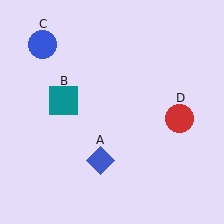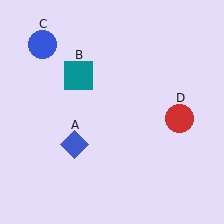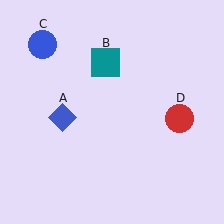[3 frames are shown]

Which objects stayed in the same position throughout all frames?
Blue circle (object C) and red circle (object D) remained stationary.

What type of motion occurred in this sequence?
The blue diamond (object A), teal square (object B) rotated clockwise around the center of the scene.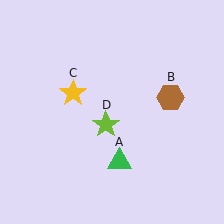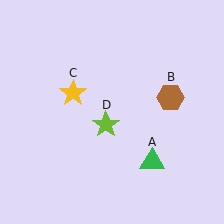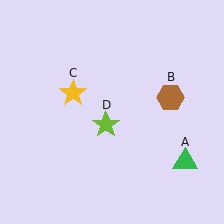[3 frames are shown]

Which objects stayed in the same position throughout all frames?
Brown hexagon (object B) and yellow star (object C) and lime star (object D) remained stationary.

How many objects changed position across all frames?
1 object changed position: green triangle (object A).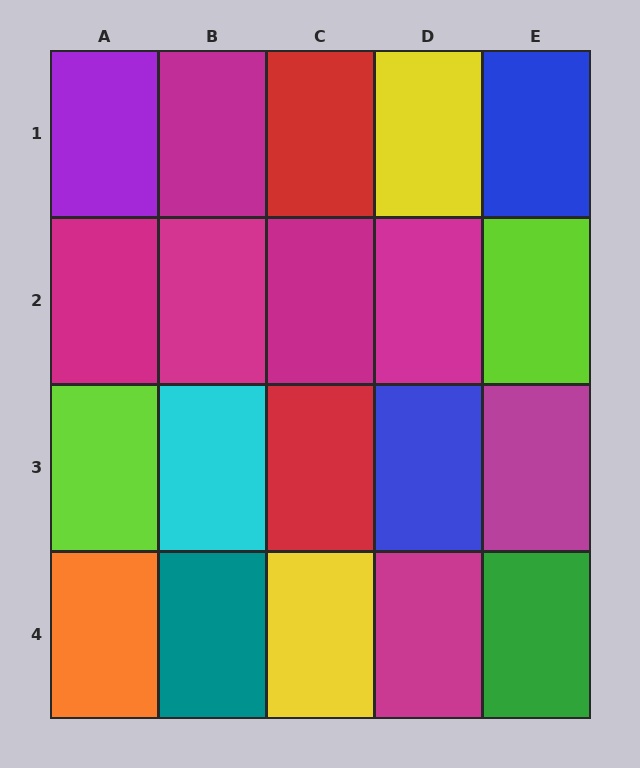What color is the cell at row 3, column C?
Red.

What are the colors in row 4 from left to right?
Orange, teal, yellow, magenta, green.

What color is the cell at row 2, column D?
Magenta.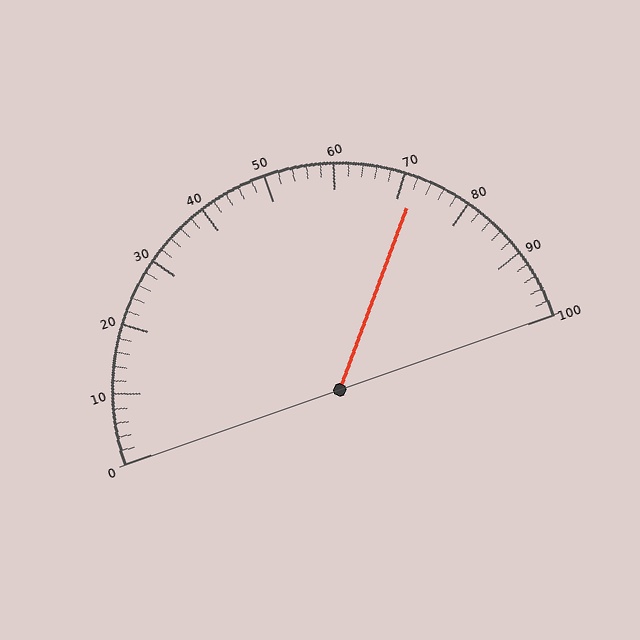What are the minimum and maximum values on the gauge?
The gauge ranges from 0 to 100.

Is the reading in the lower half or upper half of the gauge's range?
The reading is in the upper half of the range (0 to 100).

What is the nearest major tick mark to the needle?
The nearest major tick mark is 70.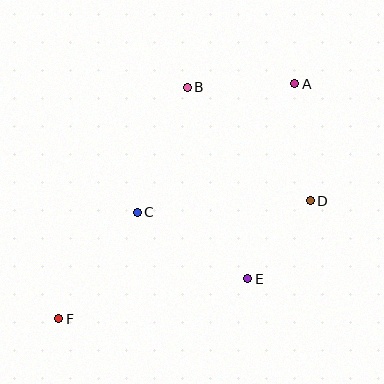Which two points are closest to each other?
Points D and E are closest to each other.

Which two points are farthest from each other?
Points A and F are farthest from each other.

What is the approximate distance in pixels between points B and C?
The distance between B and C is approximately 135 pixels.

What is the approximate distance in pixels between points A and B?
The distance between A and B is approximately 107 pixels.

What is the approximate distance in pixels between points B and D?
The distance between B and D is approximately 168 pixels.